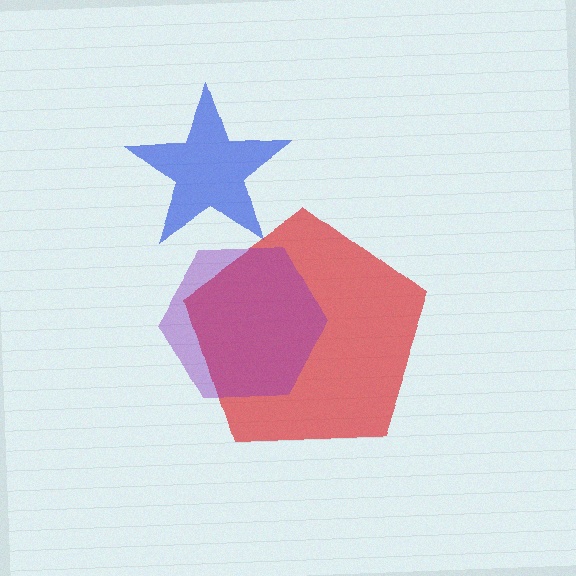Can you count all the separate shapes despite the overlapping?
Yes, there are 3 separate shapes.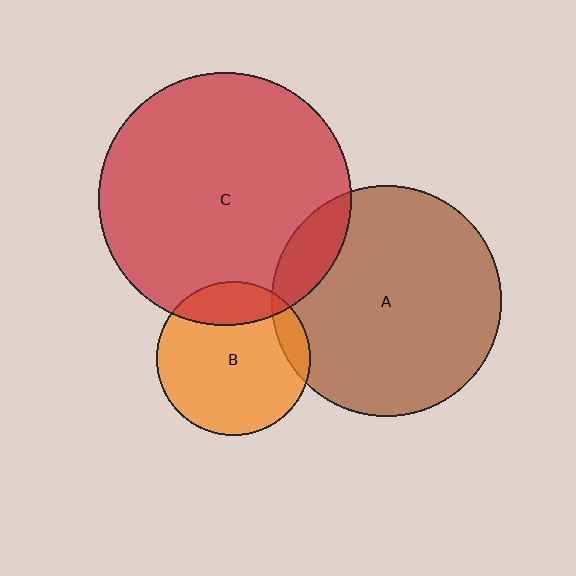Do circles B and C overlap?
Yes.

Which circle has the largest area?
Circle C (red).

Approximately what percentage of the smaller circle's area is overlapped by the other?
Approximately 20%.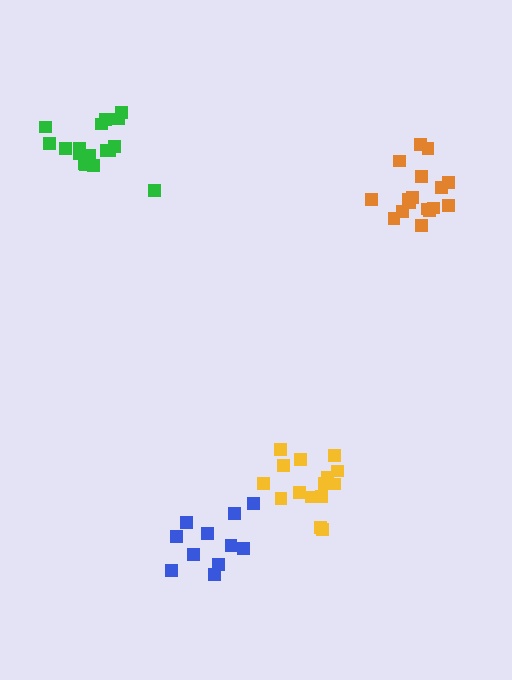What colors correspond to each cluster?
The clusters are colored: orange, blue, yellow, green.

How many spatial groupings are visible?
There are 4 spatial groupings.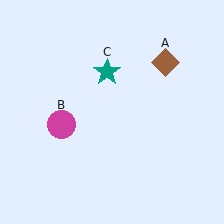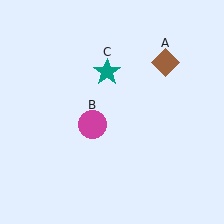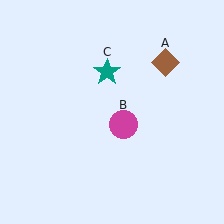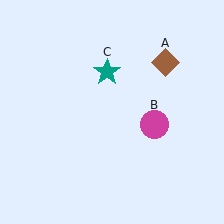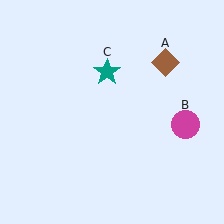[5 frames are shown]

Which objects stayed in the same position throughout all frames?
Brown diamond (object A) and teal star (object C) remained stationary.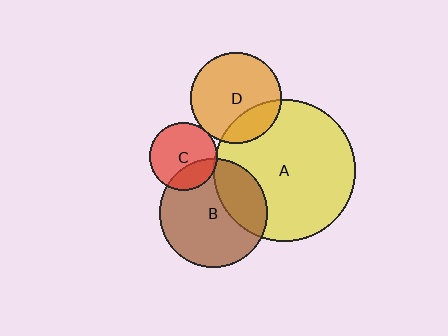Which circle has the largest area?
Circle A (yellow).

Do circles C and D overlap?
Yes.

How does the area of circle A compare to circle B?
Approximately 1.7 times.